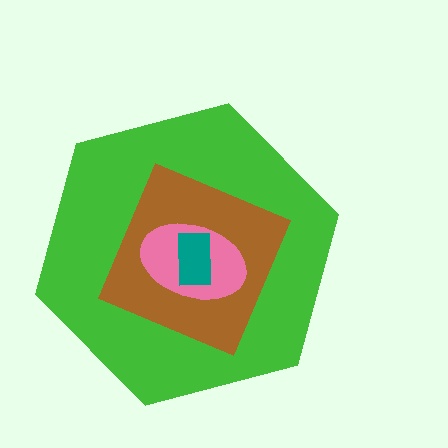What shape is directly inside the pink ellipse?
The teal rectangle.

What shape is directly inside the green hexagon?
The brown diamond.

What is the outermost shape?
The green hexagon.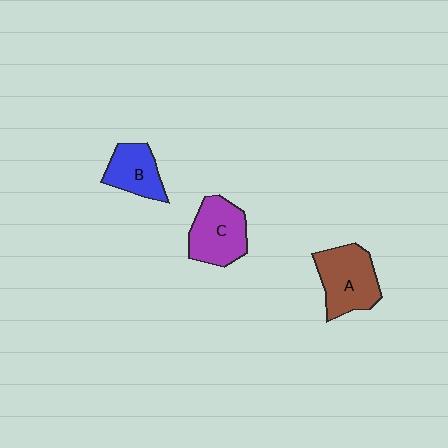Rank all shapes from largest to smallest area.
From largest to smallest: A (brown), C (purple), B (blue).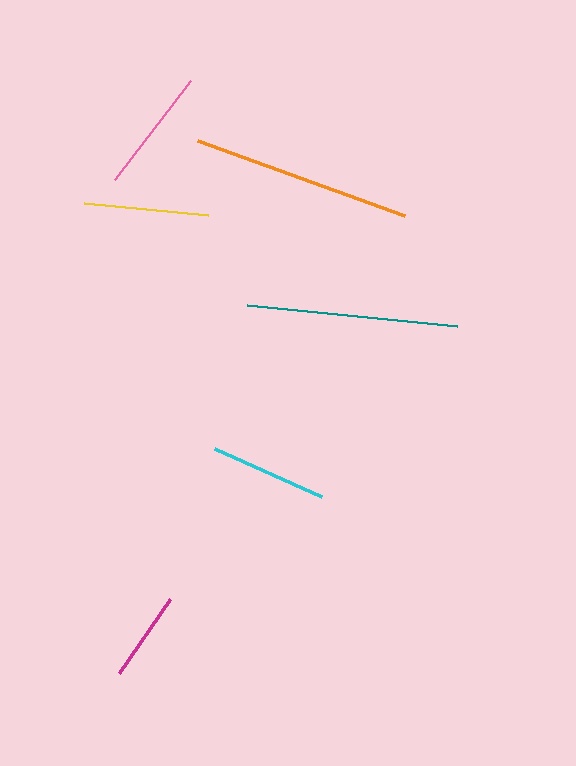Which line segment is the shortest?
The magenta line is the shortest at approximately 89 pixels.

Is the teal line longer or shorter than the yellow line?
The teal line is longer than the yellow line.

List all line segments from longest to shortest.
From longest to shortest: orange, teal, yellow, pink, cyan, magenta.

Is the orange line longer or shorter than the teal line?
The orange line is longer than the teal line.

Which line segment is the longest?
The orange line is the longest at approximately 220 pixels.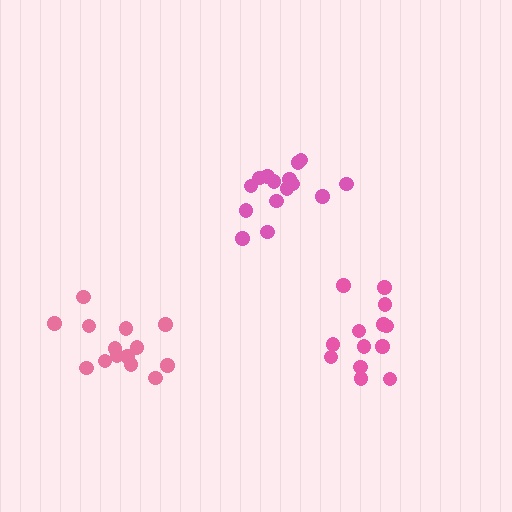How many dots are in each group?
Group 1: 13 dots, Group 2: 15 dots, Group 3: 14 dots (42 total).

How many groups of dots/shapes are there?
There are 3 groups.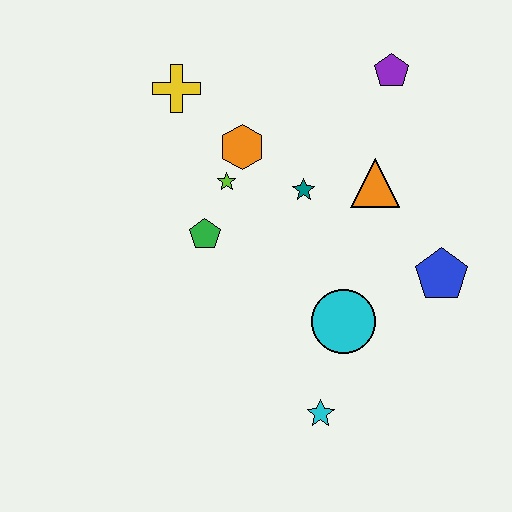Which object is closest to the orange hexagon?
The lime star is closest to the orange hexagon.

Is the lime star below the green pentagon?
No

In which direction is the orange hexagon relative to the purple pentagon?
The orange hexagon is to the left of the purple pentagon.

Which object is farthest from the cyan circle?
The yellow cross is farthest from the cyan circle.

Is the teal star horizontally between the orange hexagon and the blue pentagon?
Yes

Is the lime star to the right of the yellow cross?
Yes